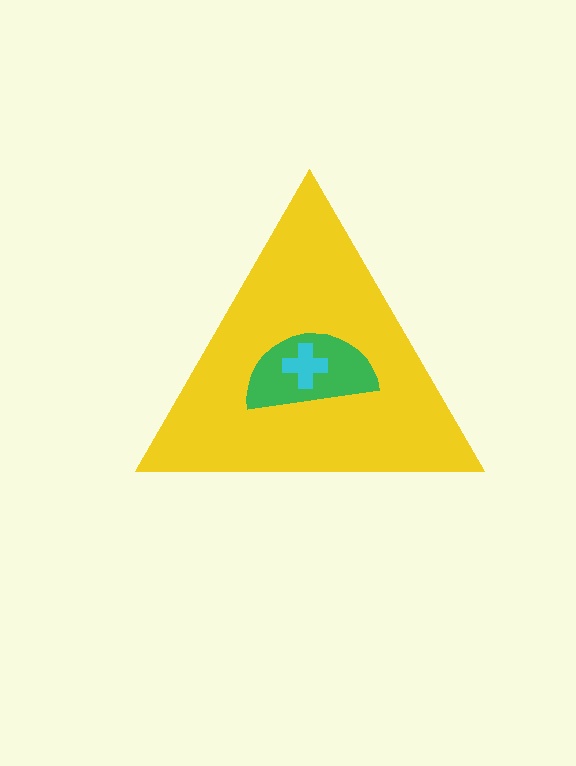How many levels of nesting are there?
3.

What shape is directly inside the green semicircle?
The cyan cross.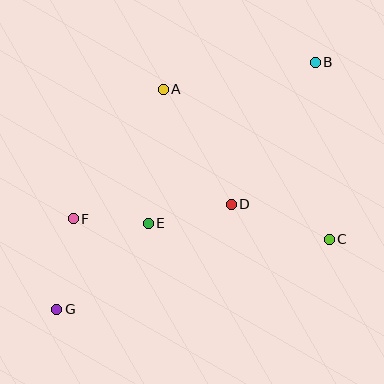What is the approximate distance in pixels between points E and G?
The distance between E and G is approximately 125 pixels.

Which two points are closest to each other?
Points E and F are closest to each other.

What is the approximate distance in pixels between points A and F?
The distance between A and F is approximately 158 pixels.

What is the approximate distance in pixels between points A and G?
The distance between A and G is approximately 245 pixels.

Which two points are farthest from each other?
Points B and G are farthest from each other.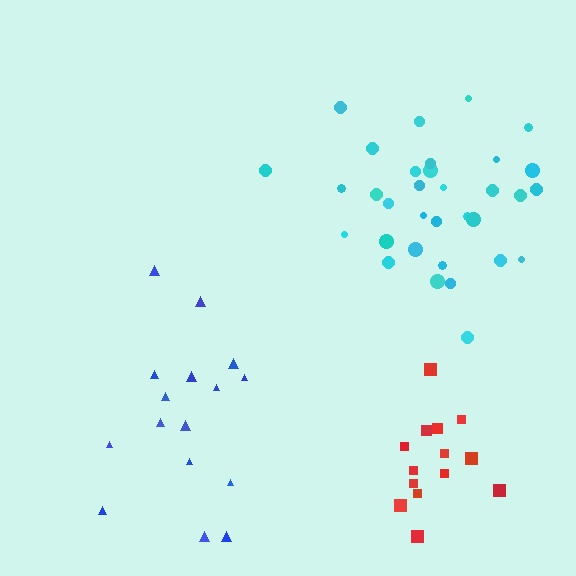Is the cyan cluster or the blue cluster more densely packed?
Cyan.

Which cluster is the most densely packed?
Red.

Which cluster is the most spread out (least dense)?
Blue.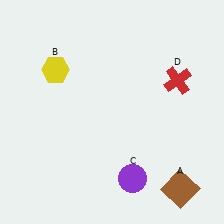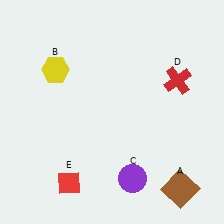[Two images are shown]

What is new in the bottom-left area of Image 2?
A red diamond (E) was added in the bottom-left area of Image 2.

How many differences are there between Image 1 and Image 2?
There is 1 difference between the two images.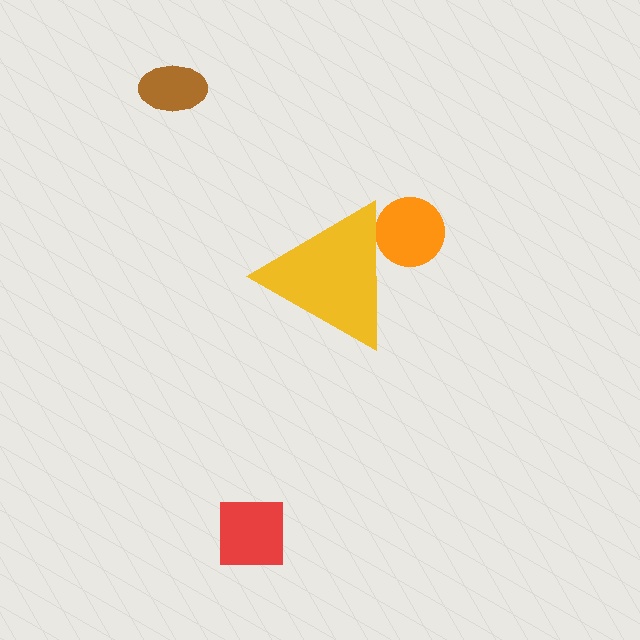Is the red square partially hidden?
No, the red square is fully visible.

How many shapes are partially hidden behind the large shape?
1 shape is partially hidden.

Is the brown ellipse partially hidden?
No, the brown ellipse is fully visible.